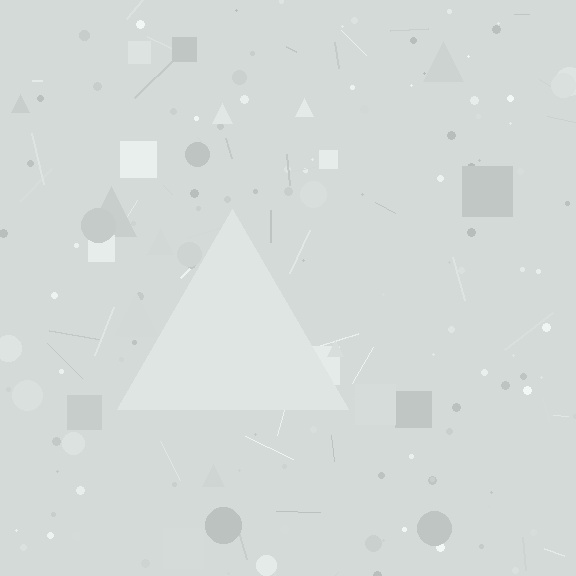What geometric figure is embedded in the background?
A triangle is embedded in the background.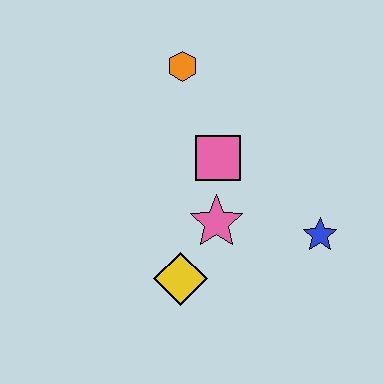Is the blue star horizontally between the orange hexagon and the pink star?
No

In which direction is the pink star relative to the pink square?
The pink star is below the pink square.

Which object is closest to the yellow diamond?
The pink star is closest to the yellow diamond.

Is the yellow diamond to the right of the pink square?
No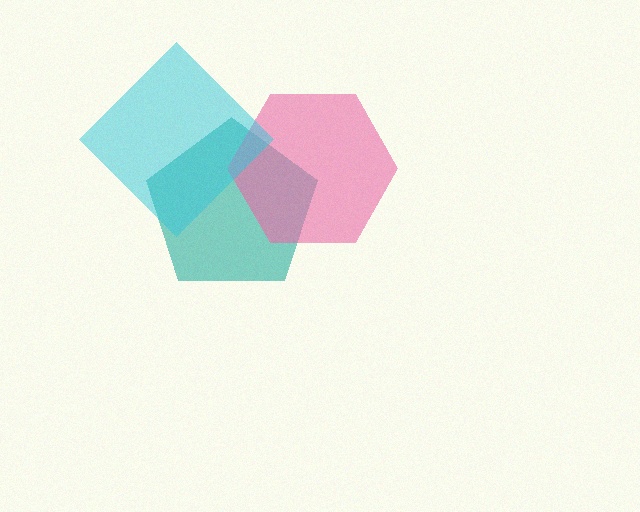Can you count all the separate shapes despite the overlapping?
Yes, there are 3 separate shapes.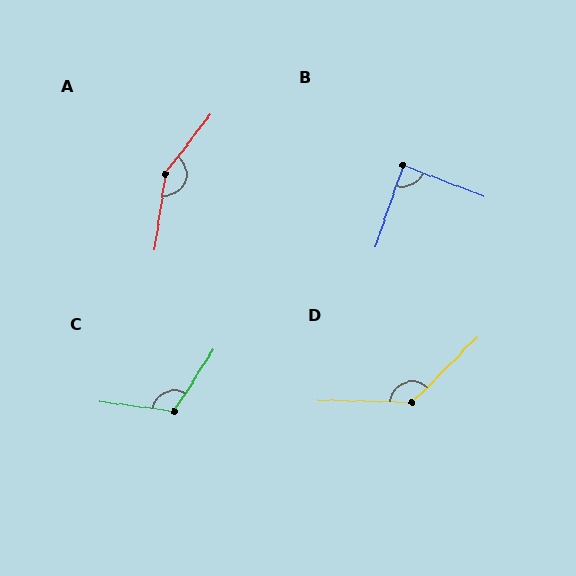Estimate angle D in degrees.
Approximately 133 degrees.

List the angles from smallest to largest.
B (88°), C (115°), D (133°), A (151°).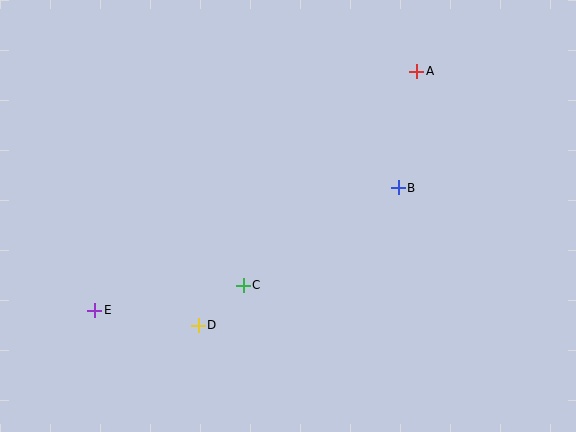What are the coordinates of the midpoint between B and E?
The midpoint between B and E is at (247, 249).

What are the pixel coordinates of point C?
Point C is at (243, 285).